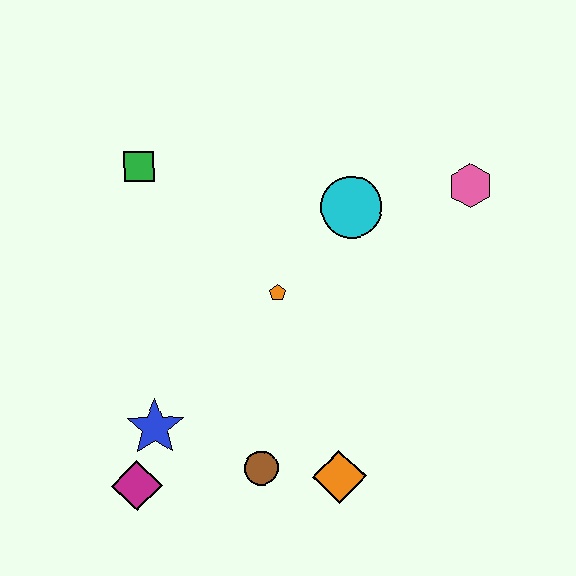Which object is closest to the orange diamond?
The brown circle is closest to the orange diamond.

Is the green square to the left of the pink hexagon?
Yes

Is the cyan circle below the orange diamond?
No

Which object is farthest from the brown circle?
The pink hexagon is farthest from the brown circle.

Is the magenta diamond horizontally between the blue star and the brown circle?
No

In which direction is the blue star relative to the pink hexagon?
The blue star is to the left of the pink hexagon.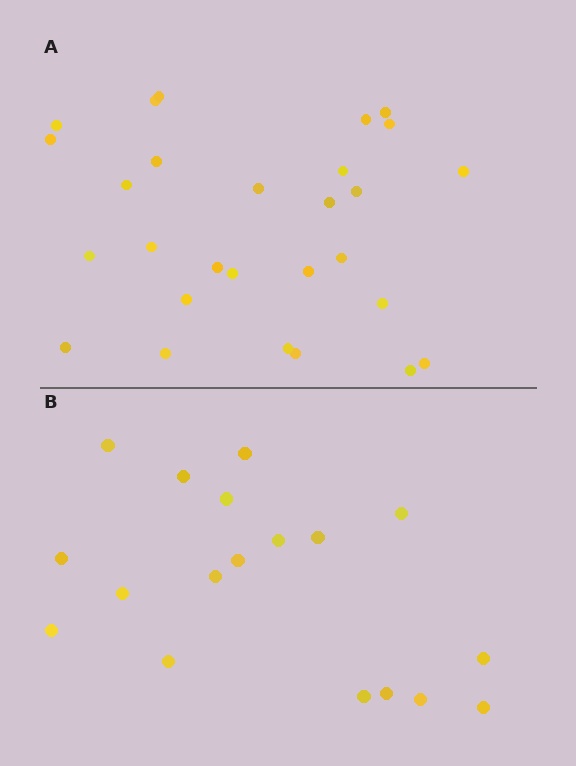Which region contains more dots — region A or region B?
Region A (the top region) has more dots.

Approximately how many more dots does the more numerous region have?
Region A has roughly 10 or so more dots than region B.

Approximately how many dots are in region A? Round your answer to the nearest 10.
About 30 dots. (The exact count is 28, which rounds to 30.)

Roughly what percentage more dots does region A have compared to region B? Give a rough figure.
About 55% more.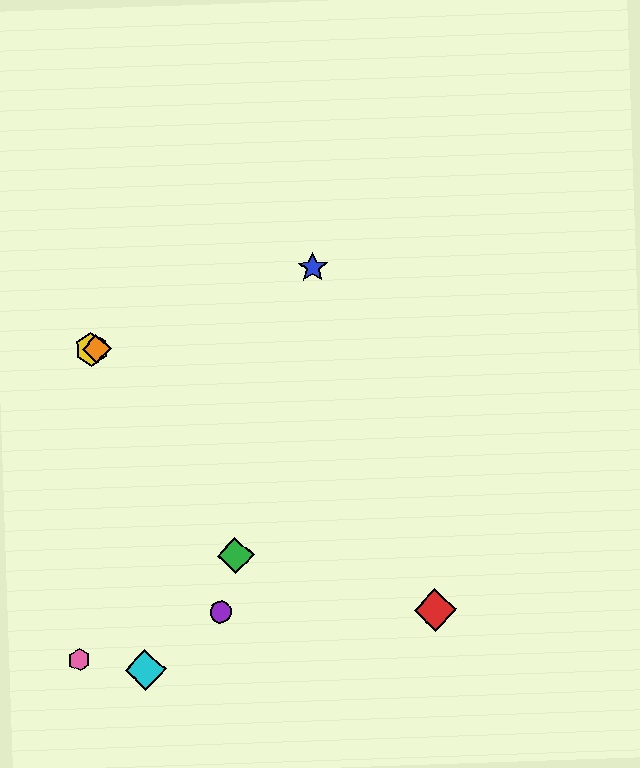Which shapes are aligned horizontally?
The yellow hexagon, the orange diamond are aligned horizontally.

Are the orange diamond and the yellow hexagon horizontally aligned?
Yes, both are at y≈349.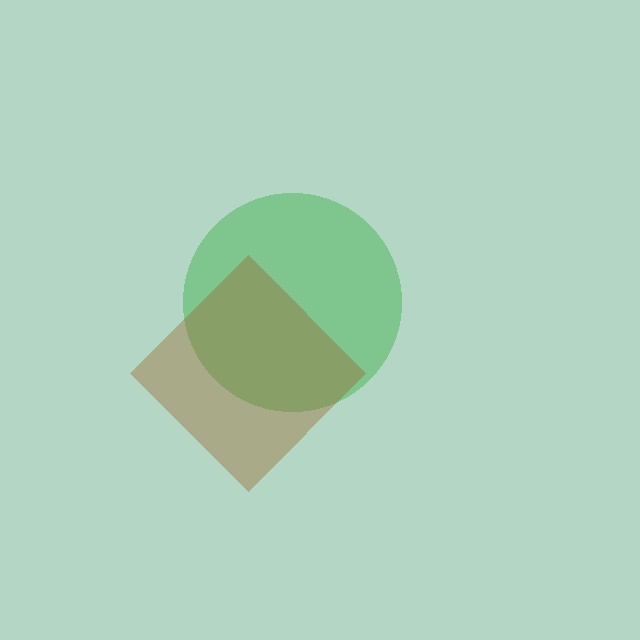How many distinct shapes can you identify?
There are 2 distinct shapes: a green circle, a brown diamond.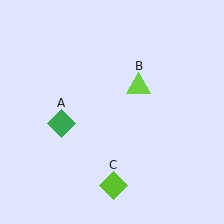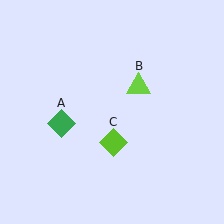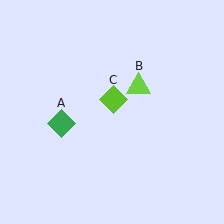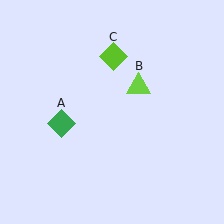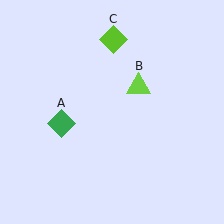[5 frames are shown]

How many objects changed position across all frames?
1 object changed position: lime diamond (object C).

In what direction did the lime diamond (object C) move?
The lime diamond (object C) moved up.